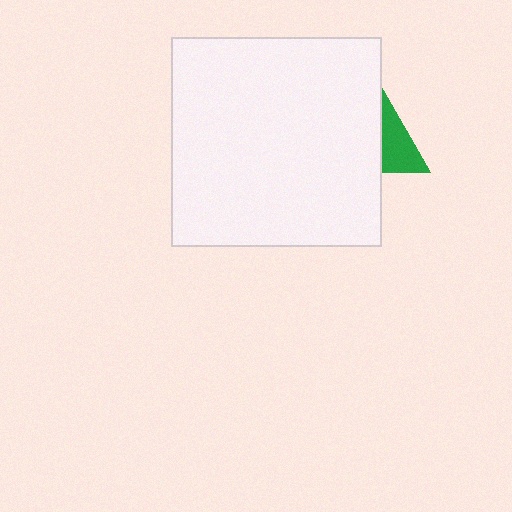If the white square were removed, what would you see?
You would see the complete green triangle.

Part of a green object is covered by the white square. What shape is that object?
It is a triangle.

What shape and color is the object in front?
The object in front is a white square.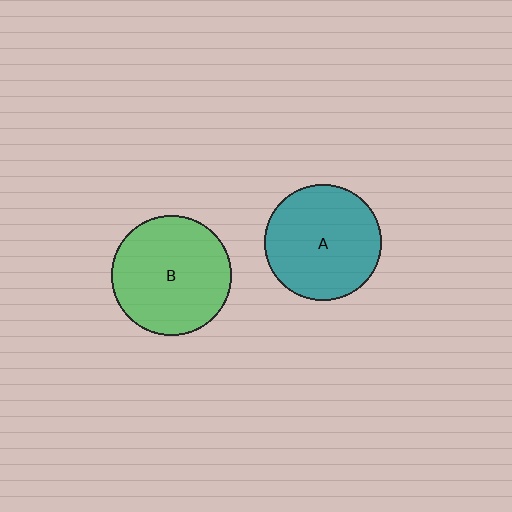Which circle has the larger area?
Circle B (green).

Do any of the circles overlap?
No, none of the circles overlap.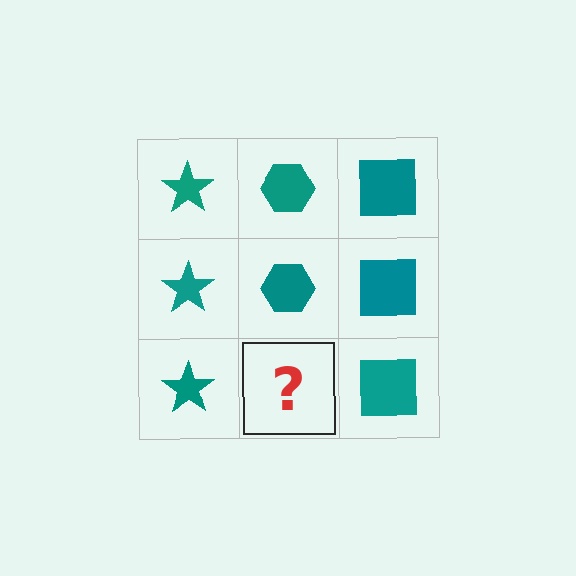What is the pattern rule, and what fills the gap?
The rule is that each column has a consistent shape. The gap should be filled with a teal hexagon.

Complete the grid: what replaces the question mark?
The question mark should be replaced with a teal hexagon.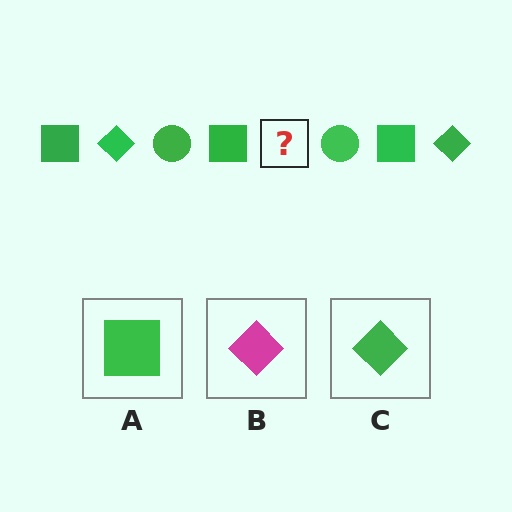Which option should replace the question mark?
Option C.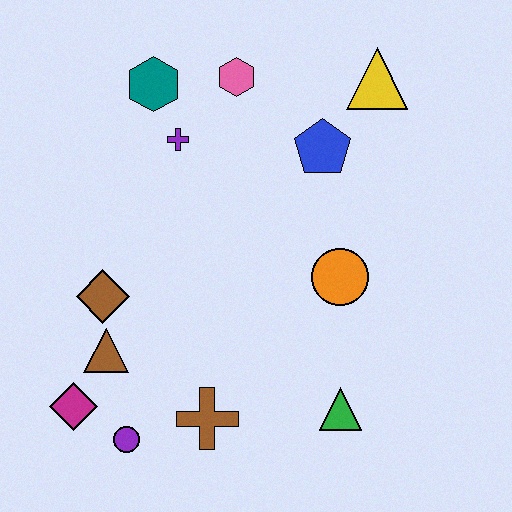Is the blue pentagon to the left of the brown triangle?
No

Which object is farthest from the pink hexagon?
The purple circle is farthest from the pink hexagon.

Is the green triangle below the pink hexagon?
Yes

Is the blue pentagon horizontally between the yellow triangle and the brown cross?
Yes